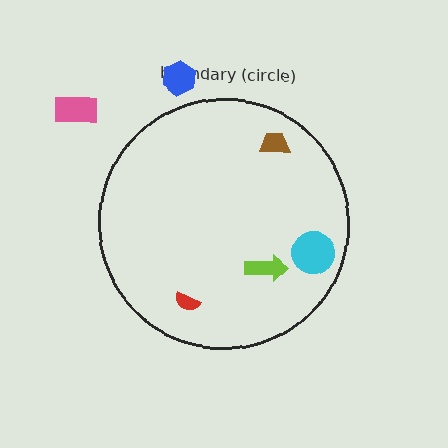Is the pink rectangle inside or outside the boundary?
Outside.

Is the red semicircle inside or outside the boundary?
Inside.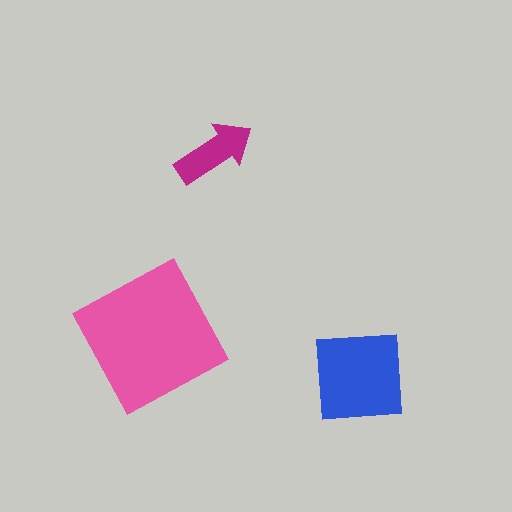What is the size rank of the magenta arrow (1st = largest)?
3rd.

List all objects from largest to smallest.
The pink square, the blue square, the magenta arrow.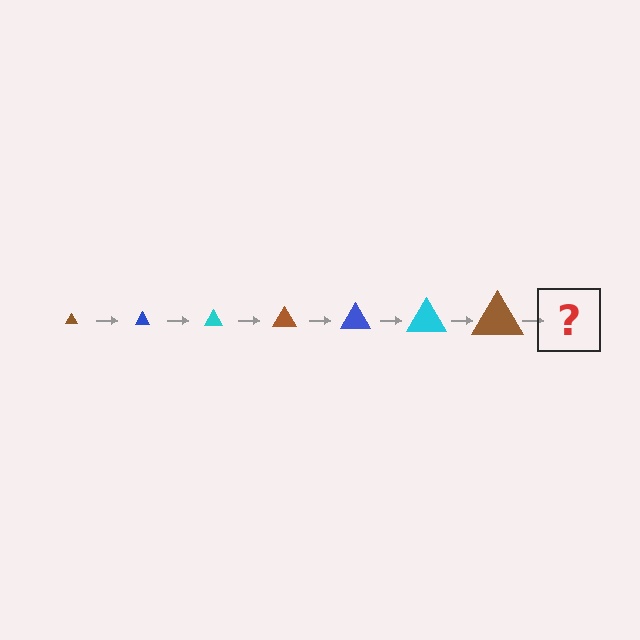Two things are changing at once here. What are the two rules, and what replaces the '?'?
The two rules are that the triangle grows larger each step and the color cycles through brown, blue, and cyan. The '?' should be a blue triangle, larger than the previous one.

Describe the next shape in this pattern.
It should be a blue triangle, larger than the previous one.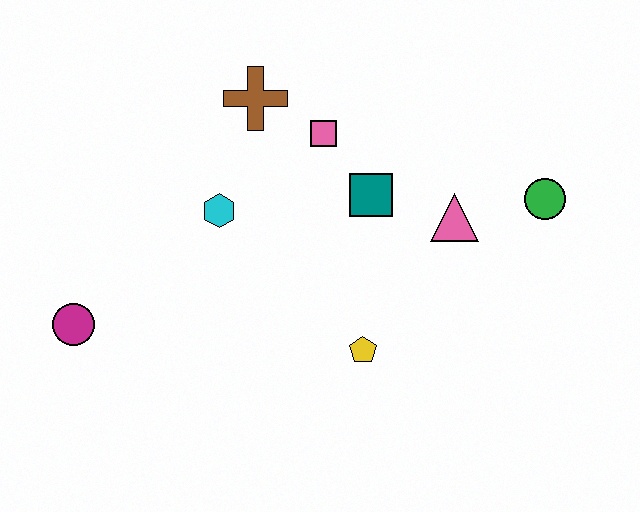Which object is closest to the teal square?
The pink square is closest to the teal square.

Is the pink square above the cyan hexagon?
Yes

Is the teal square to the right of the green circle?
No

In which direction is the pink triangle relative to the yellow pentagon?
The pink triangle is above the yellow pentagon.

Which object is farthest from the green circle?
The magenta circle is farthest from the green circle.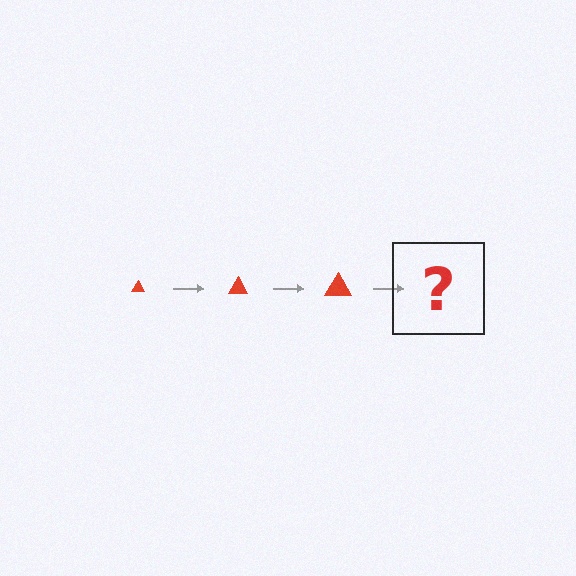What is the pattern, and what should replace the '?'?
The pattern is that the triangle gets progressively larger each step. The '?' should be a red triangle, larger than the previous one.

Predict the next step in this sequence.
The next step is a red triangle, larger than the previous one.